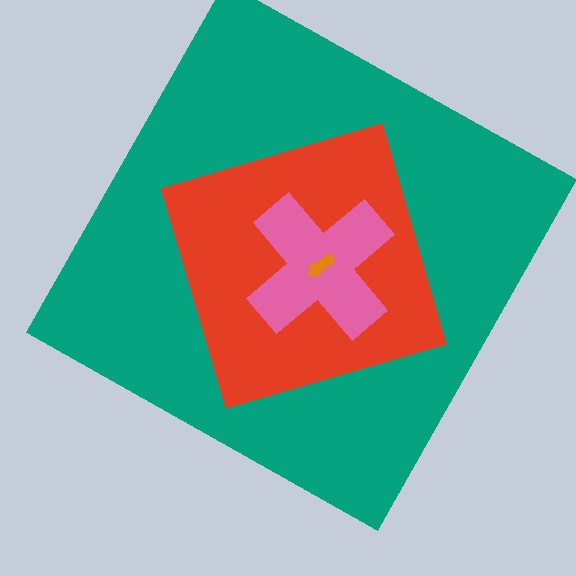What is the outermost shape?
The teal square.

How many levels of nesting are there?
4.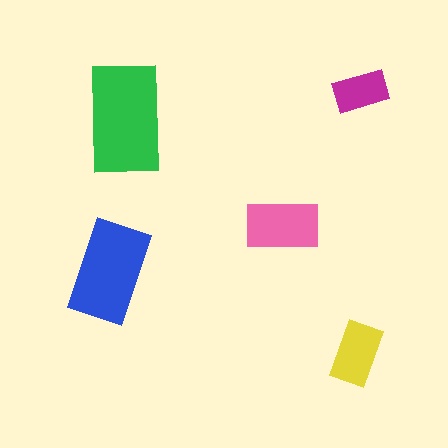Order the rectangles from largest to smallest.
the green one, the blue one, the pink one, the yellow one, the magenta one.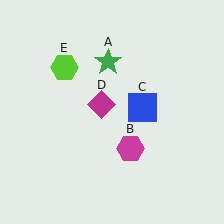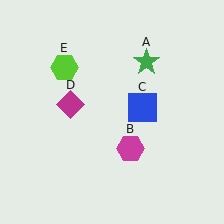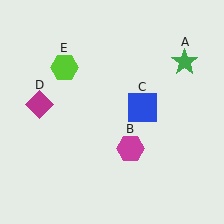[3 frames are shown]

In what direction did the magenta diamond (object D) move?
The magenta diamond (object D) moved left.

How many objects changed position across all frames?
2 objects changed position: green star (object A), magenta diamond (object D).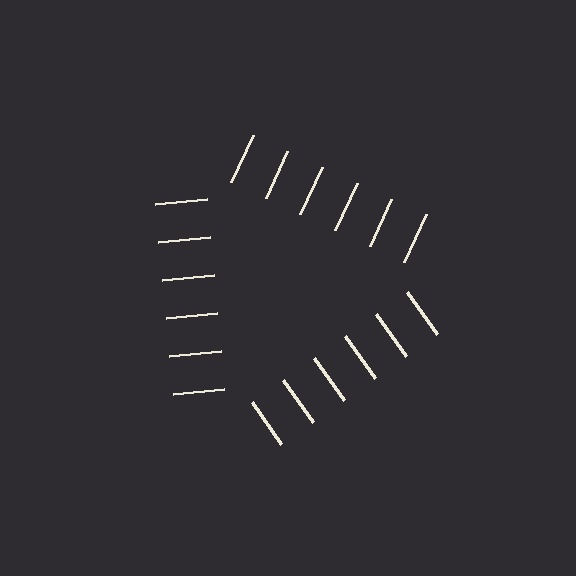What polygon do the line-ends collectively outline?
An illusory triangle — the line segments terminate on its edges but no continuous stroke is drawn.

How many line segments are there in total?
18 — 6 along each of the 3 edges.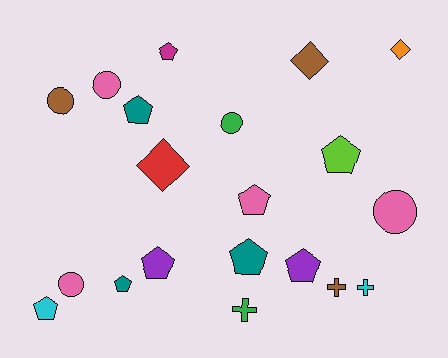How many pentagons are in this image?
There are 9 pentagons.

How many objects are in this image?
There are 20 objects.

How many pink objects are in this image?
There are 4 pink objects.